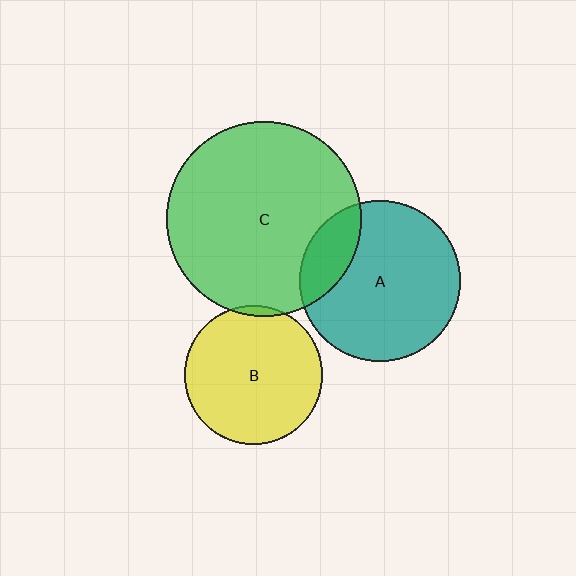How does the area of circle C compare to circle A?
Approximately 1.5 times.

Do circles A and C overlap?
Yes.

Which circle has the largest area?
Circle C (green).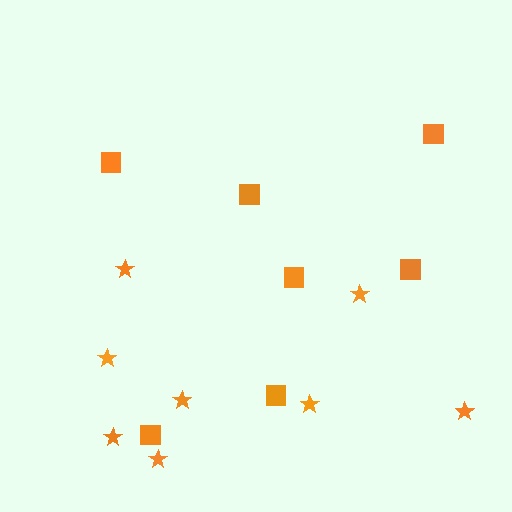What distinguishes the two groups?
There are 2 groups: one group of squares (7) and one group of stars (8).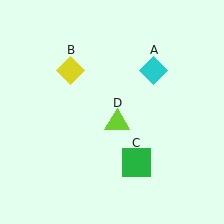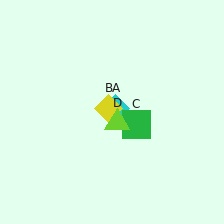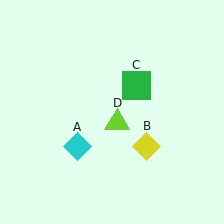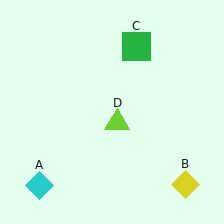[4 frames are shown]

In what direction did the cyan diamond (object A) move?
The cyan diamond (object A) moved down and to the left.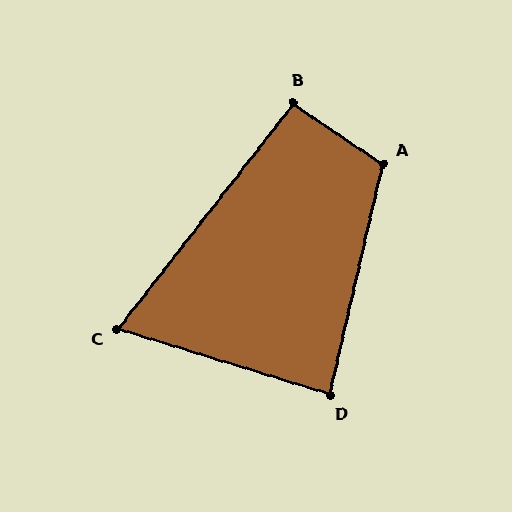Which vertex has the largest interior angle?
A, at approximately 111 degrees.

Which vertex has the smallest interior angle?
C, at approximately 69 degrees.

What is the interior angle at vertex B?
Approximately 94 degrees (approximately right).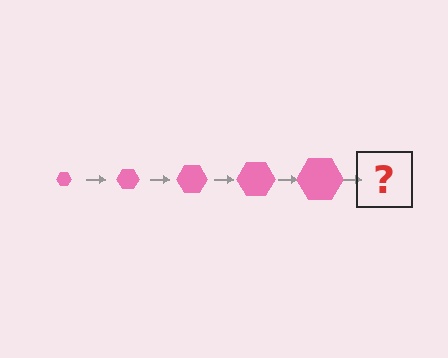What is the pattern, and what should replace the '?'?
The pattern is that the hexagon gets progressively larger each step. The '?' should be a pink hexagon, larger than the previous one.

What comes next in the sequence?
The next element should be a pink hexagon, larger than the previous one.